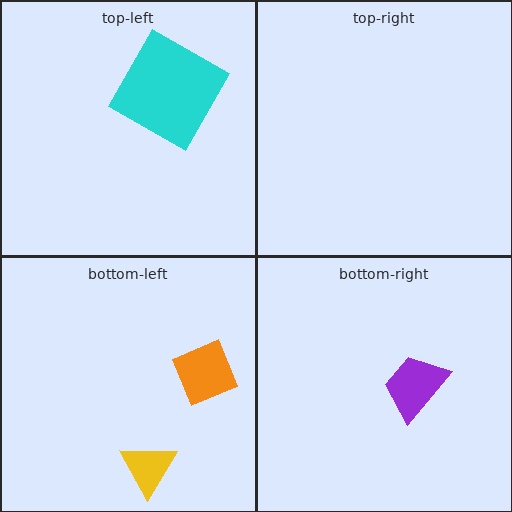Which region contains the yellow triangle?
The bottom-left region.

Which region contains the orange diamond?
The bottom-left region.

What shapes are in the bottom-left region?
The yellow triangle, the orange diamond.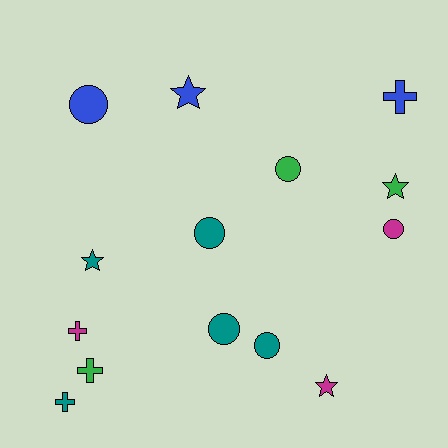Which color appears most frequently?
Teal, with 5 objects.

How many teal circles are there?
There are 3 teal circles.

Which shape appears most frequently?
Circle, with 6 objects.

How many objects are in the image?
There are 14 objects.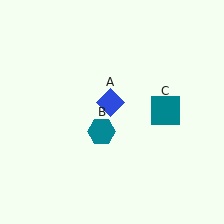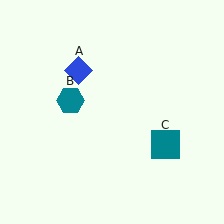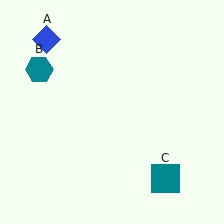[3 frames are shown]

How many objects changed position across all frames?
3 objects changed position: blue diamond (object A), teal hexagon (object B), teal square (object C).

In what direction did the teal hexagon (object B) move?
The teal hexagon (object B) moved up and to the left.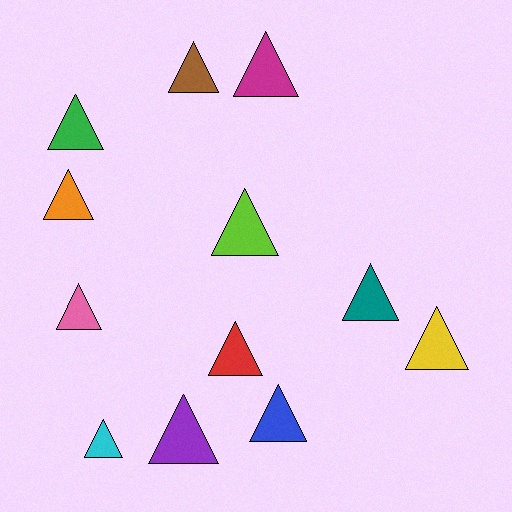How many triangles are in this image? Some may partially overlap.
There are 12 triangles.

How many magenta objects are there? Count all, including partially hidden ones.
There is 1 magenta object.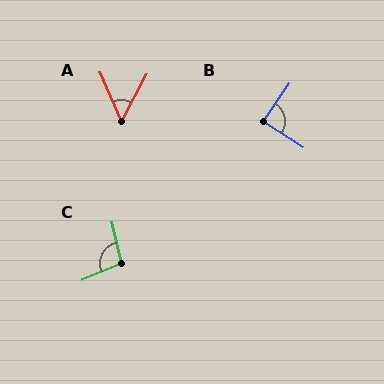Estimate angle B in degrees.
Approximately 88 degrees.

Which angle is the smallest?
A, at approximately 51 degrees.